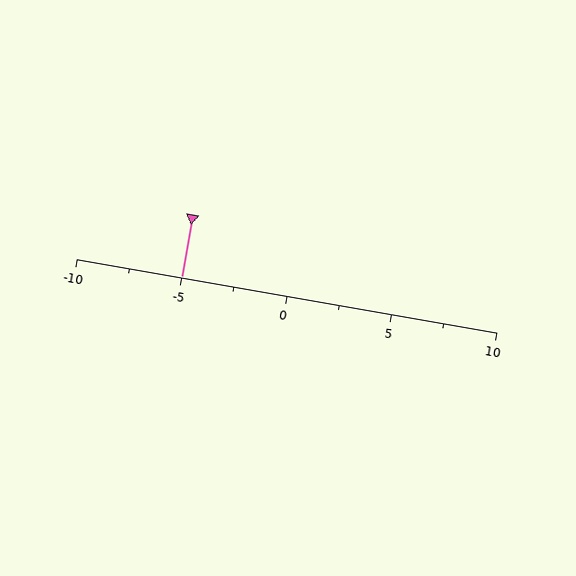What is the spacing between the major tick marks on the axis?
The major ticks are spaced 5 apart.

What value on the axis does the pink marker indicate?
The marker indicates approximately -5.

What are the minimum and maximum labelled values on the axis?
The axis runs from -10 to 10.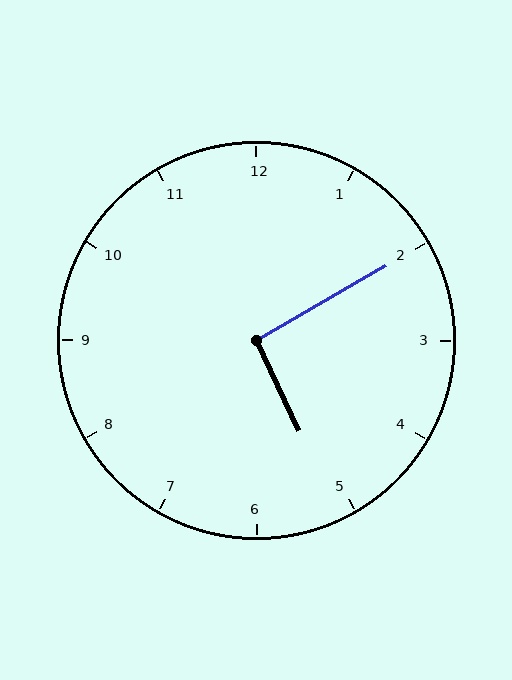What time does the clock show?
5:10.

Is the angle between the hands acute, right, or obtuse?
It is right.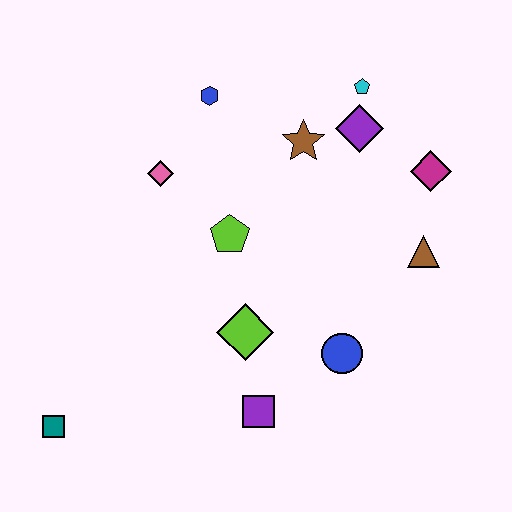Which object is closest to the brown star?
The purple diamond is closest to the brown star.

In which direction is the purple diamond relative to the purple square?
The purple diamond is above the purple square.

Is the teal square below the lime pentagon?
Yes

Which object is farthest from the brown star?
The teal square is farthest from the brown star.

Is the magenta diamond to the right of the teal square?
Yes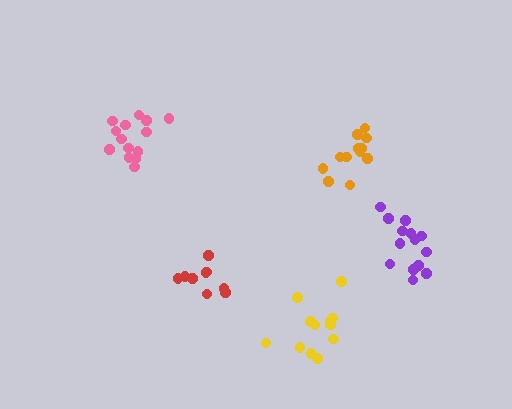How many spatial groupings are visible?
There are 5 spatial groupings.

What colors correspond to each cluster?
The clusters are colored: yellow, red, purple, orange, pink.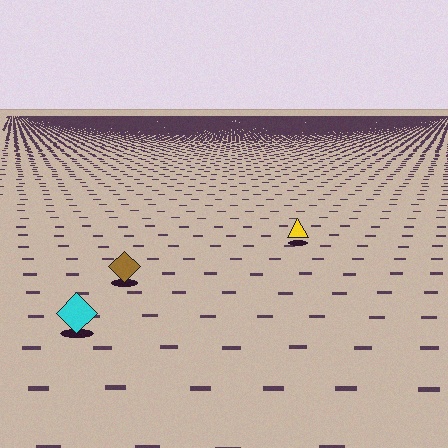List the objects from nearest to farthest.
From nearest to farthest: the cyan diamond, the brown diamond, the yellow triangle.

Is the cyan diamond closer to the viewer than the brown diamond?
Yes. The cyan diamond is closer — you can tell from the texture gradient: the ground texture is coarser near it.